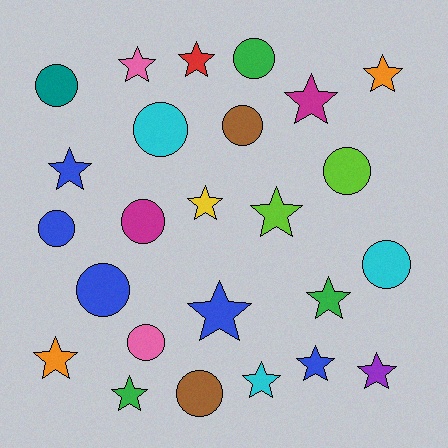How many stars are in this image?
There are 14 stars.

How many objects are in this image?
There are 25 objects.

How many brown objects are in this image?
There are 2 brown objects.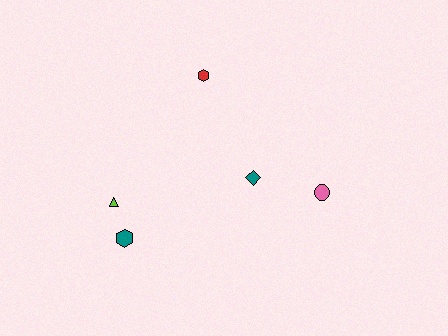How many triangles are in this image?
There is 1 triangle.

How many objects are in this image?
There are 5 objects.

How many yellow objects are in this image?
There are no yellow objects.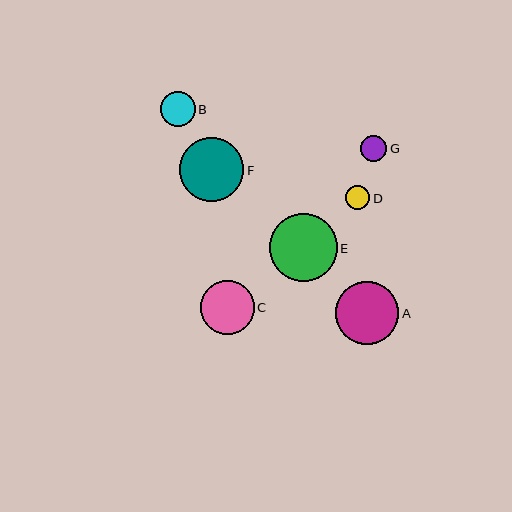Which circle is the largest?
Circle E is the largest with a size of approximately 68 pixels.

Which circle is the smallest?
Circle D is the smallest with a size of approximately 25 pixels.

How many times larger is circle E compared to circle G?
Circle E is approximately 2.6 times the size of circle G.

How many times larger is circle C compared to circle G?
Circle C is approximately 2.0 times the size of circle G.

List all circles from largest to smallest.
From largest to smallest: E, F, A, C, B, G, D.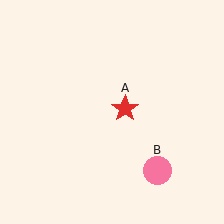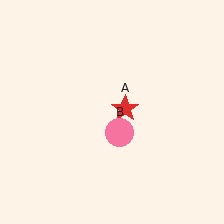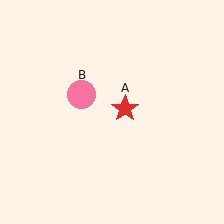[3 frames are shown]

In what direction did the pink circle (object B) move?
The pink circle (object B) moved up and to the left.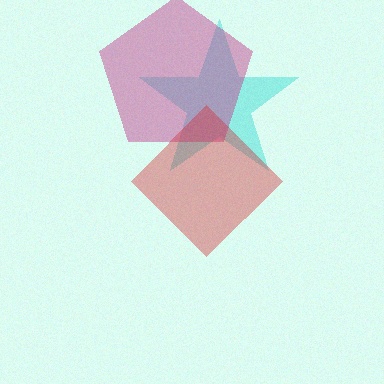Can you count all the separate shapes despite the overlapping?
Yes, there are 3 separate shapes.